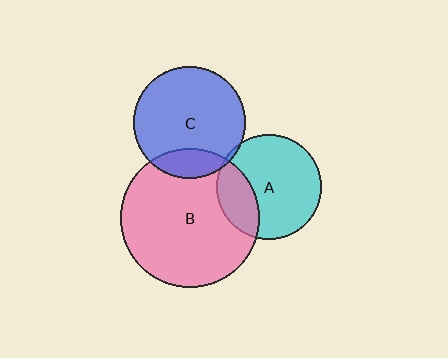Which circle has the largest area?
Circle B (pink).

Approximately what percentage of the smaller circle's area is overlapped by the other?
Approximately 15%.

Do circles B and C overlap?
Yes.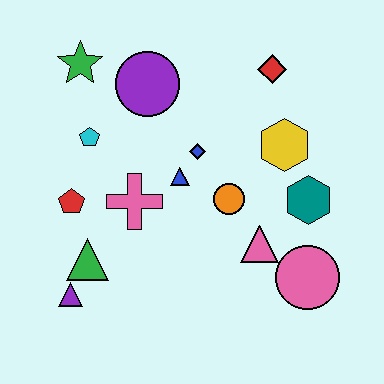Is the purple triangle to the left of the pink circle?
Yes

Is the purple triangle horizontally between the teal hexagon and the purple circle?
No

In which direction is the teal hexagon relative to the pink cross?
The teal hexagon is to the right of the pink cross.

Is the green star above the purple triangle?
Yes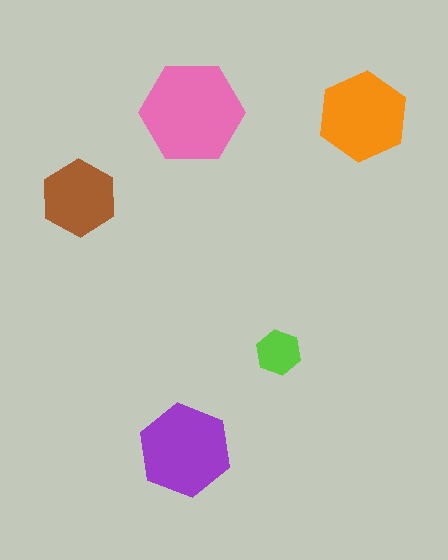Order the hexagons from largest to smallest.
the pink one, the purple one, the orange one, the brown one, the lime one.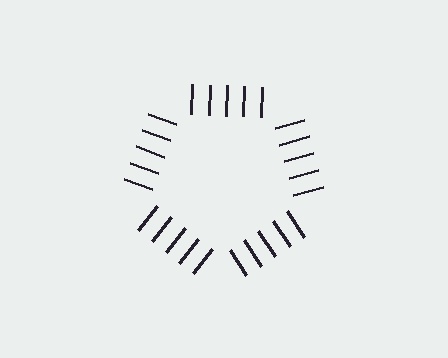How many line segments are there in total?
25 — 5 along each of the 5 edges.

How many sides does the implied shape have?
5 sides — the line-ends trace a pentagon.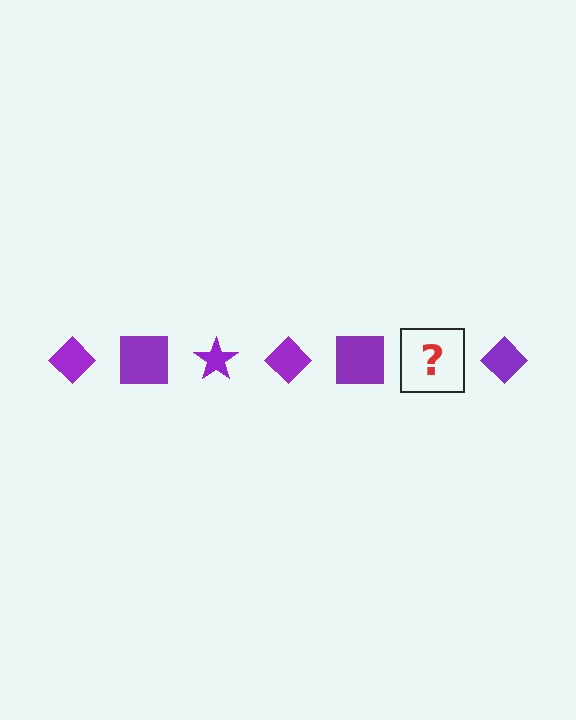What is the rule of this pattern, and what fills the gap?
The rule is that the pattern cycles through diamond, square, star shapes in purple. The gap should be filled with a purple star.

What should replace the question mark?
The question mark should be replaced with a purple star.